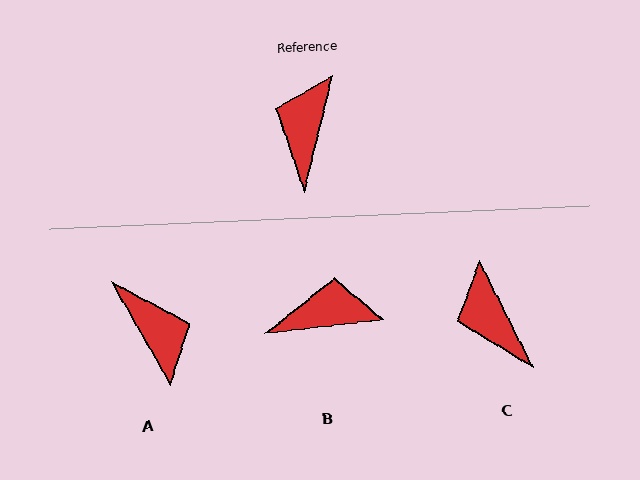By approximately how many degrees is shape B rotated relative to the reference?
Approximately 70 degrees clockwise.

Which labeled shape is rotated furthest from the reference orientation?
A, about 137 degrees away.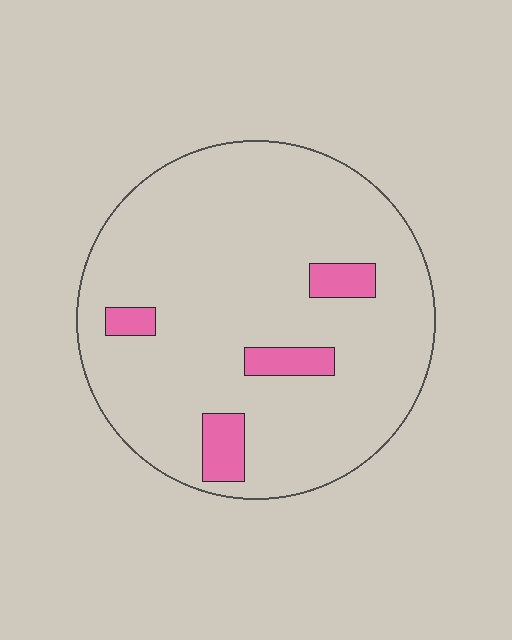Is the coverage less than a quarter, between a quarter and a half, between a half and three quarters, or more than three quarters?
Less than a quarter.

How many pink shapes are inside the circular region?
4.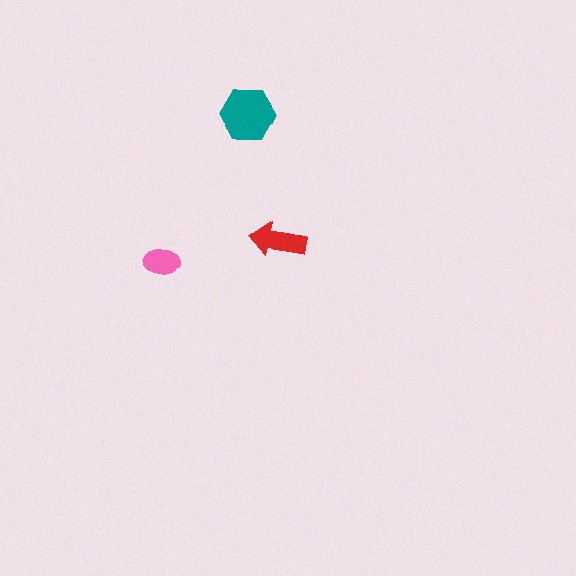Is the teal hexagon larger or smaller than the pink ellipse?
Larger.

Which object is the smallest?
The pink ellipse.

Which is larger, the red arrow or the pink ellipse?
The red arrow.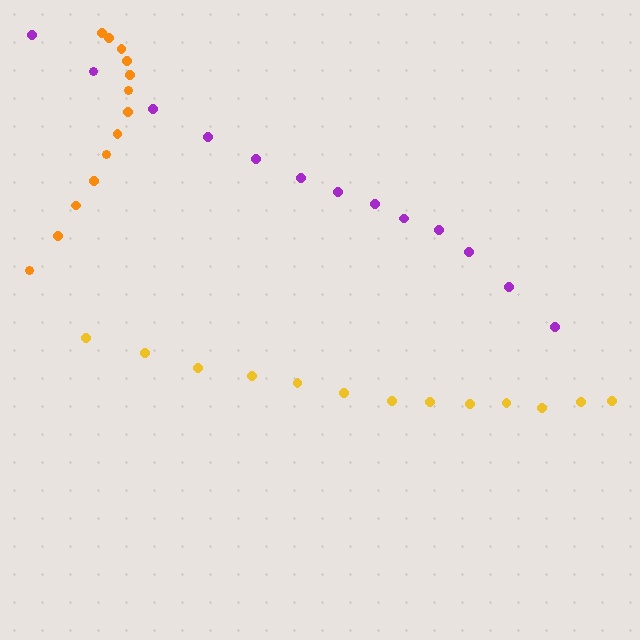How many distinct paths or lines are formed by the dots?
There are 3 distinct paths.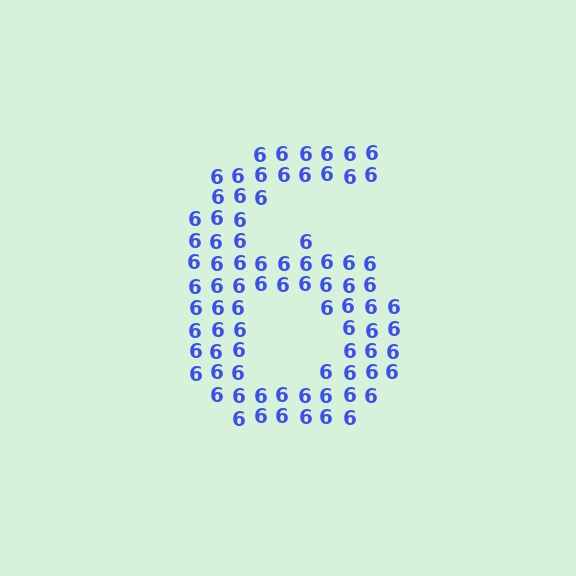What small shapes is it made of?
It is made of small digit 6's.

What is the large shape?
The large shape is the digit 6.